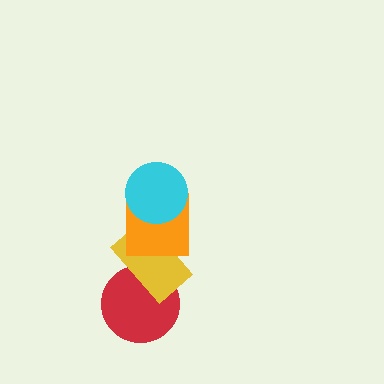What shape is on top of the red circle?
The yellow rectangle is on top of the red circle.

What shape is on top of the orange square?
The cyan circle is on top of the orange square.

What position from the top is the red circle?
The red circle is 4th from the top.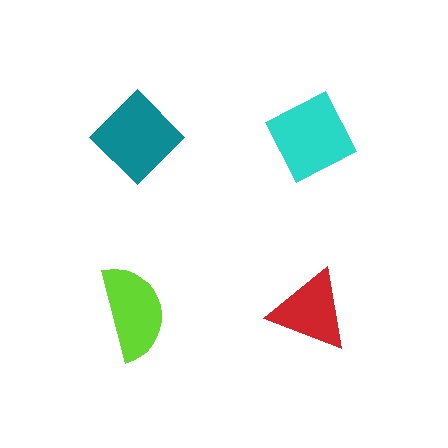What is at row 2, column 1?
A lime semicircle.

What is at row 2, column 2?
A red triangle.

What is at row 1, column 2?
A cyan diamond.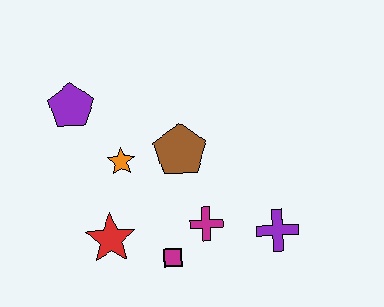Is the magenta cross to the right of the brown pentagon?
Yes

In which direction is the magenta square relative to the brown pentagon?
The magenta square is below the brown pentagon.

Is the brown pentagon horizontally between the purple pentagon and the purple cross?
Yes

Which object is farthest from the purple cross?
The purple pentagon is farthest from the purple cross.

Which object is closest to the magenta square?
The magenta cross is closest to the magenta square.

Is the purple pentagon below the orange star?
No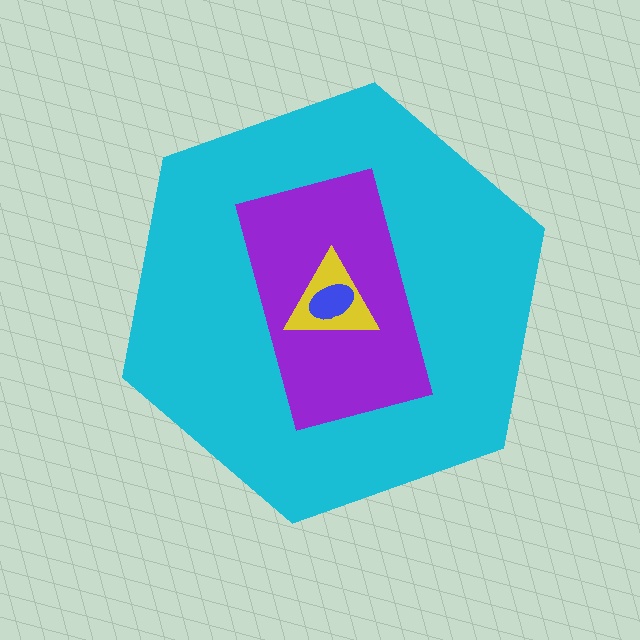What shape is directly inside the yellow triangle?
The blue ellipse.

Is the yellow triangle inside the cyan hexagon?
Yes.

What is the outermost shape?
The cyan hexagon.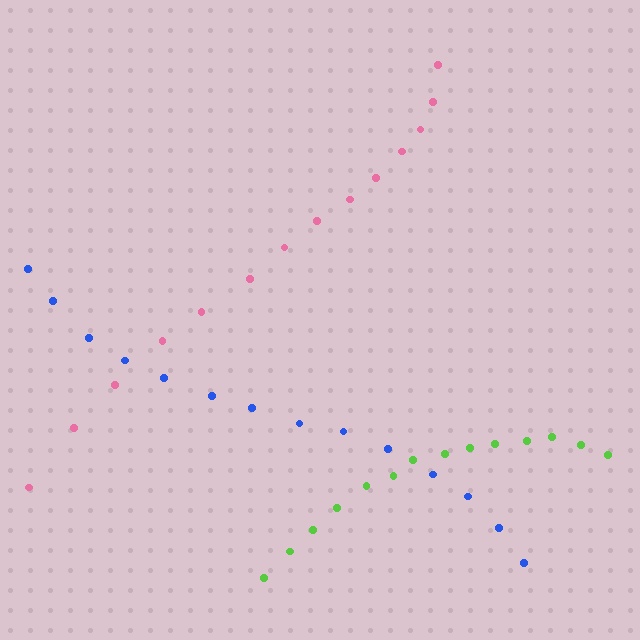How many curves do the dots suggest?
There are 3 distinct paths.